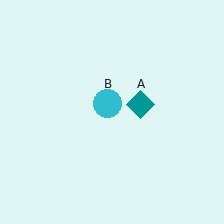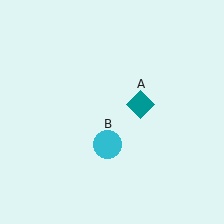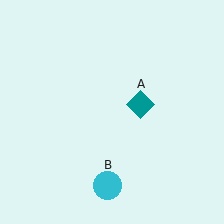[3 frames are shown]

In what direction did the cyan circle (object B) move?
The cyan circle (object B) moved down.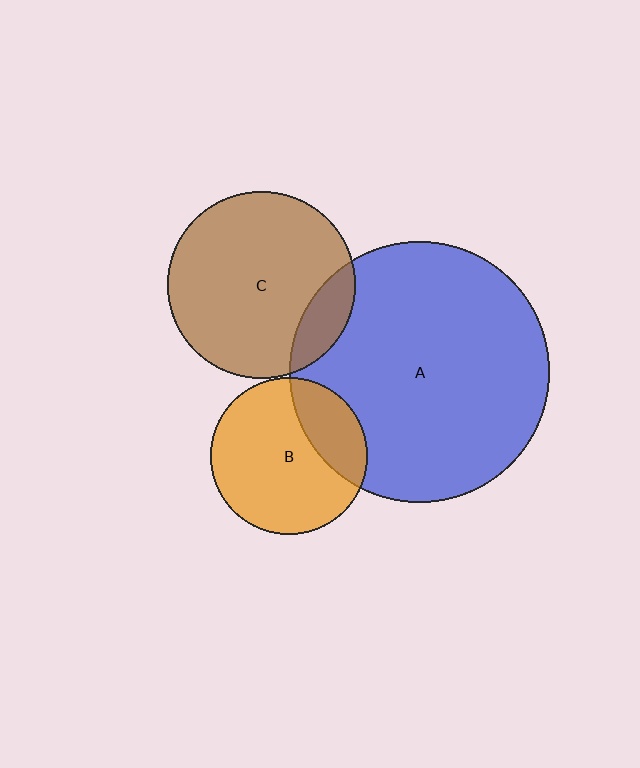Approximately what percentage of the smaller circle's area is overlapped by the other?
Approximately 15%.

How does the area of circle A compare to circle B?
Approximately 2.8 times.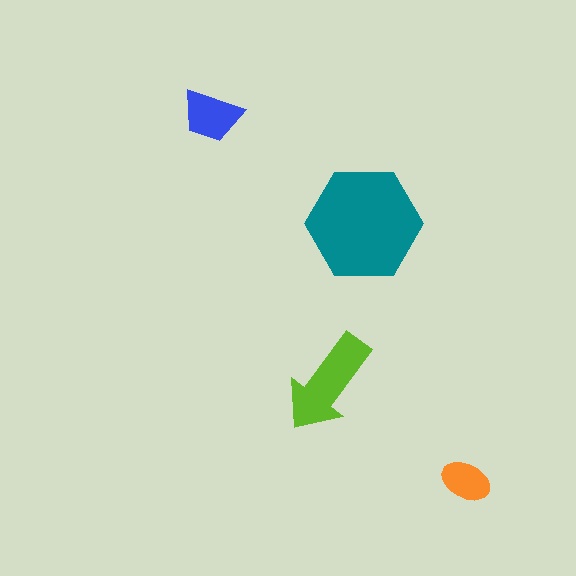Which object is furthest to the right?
The orange ellipse is rightmost.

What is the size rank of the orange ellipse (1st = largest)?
4th.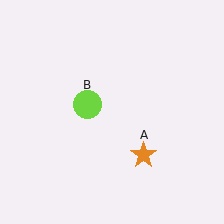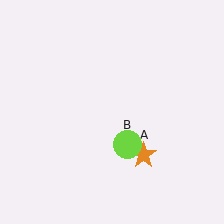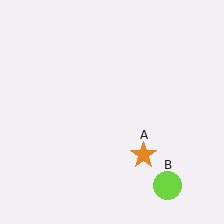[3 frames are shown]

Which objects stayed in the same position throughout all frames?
Orange star (object A) remained stationary.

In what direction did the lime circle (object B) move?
The lime circle (object B) moved down and to the right.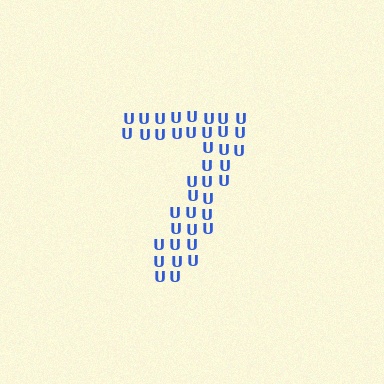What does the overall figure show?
The overall figure shows the digit 7.